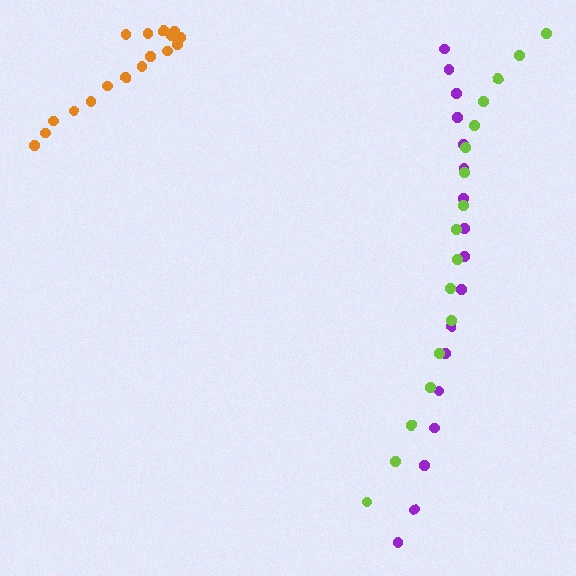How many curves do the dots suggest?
There are 3 distinct paths.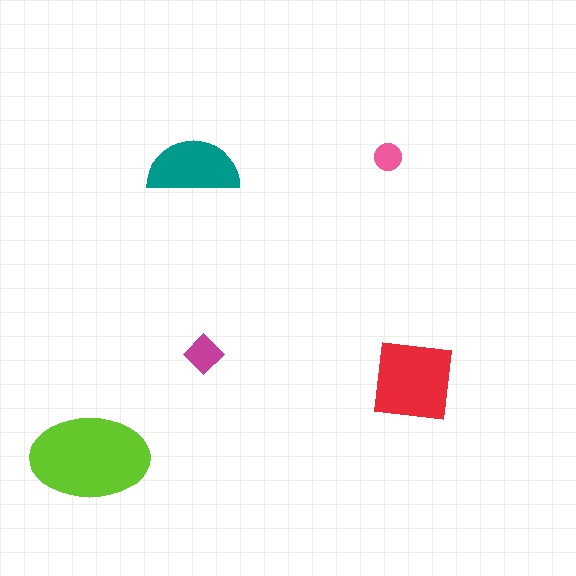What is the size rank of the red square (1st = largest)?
2nd.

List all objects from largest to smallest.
The lime ellipse, the red square, the teal semicircle, the magenta diamond, the pink circle.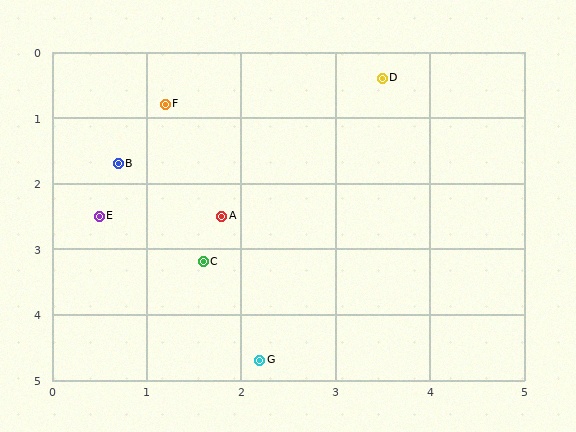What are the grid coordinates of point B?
Point B is at approximately (0.7, 1.7).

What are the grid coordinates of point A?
Point A is at approximately (1.8, 2.5).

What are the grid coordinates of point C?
Point C is at approximately (1.6, 3.2).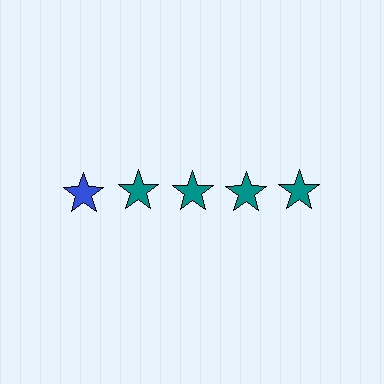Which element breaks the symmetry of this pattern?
The blue star in the top row, leftmost column breaks the symmetry. All other shapes are teal stars.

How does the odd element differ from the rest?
It has a different color: blue instead of teal.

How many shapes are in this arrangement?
There are 5 shapes arranged in a grid pattern.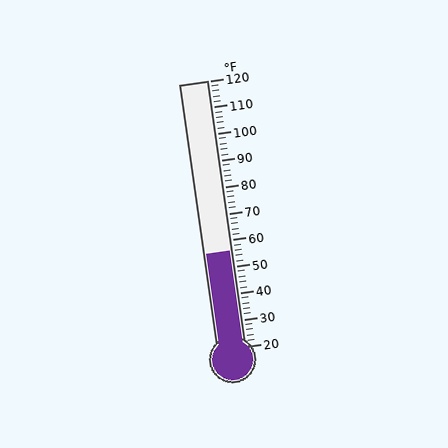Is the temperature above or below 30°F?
The temperature is above 30°F.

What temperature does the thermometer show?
The thermometer shows approximately 56°F.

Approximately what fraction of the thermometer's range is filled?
The thermometer is filled to approximately 35% of its range.